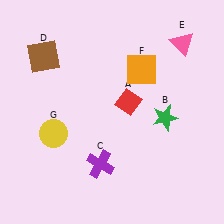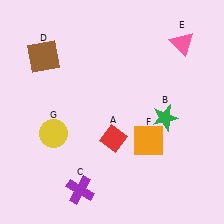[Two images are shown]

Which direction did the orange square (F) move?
The orange square (F) moved down.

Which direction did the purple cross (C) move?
The purple cross (C) moved down.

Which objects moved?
The objects that moved are: the red diamond (A), the purple cross (C), the orange square (F).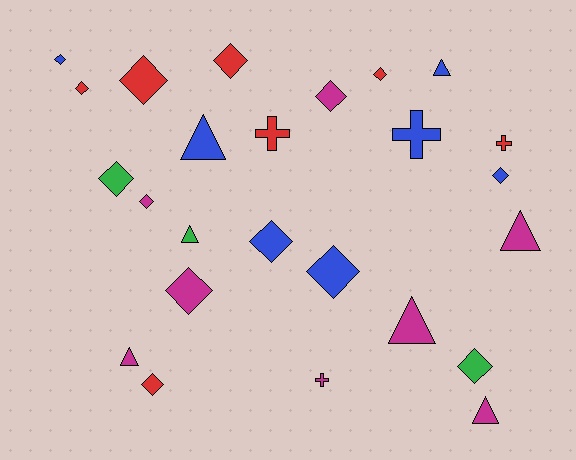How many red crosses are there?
There are 2 red crosses.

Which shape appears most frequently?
Diamond, with 14 objects.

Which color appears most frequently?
Magenta, with 8 objects.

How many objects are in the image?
There are 25 objects.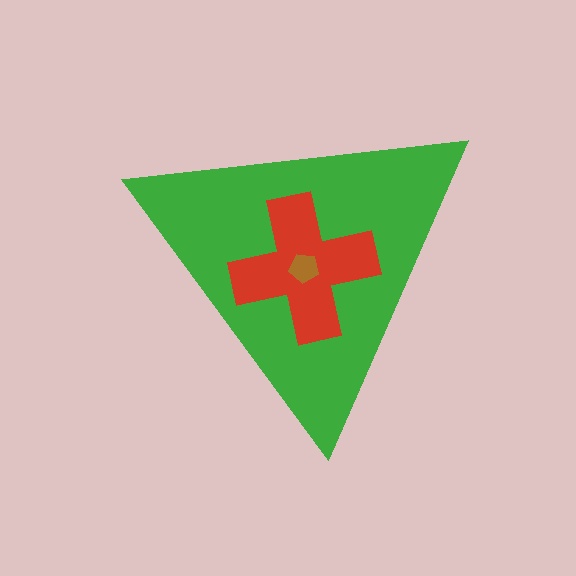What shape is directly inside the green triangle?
The red cross.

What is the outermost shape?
The green triangle.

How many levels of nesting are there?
3.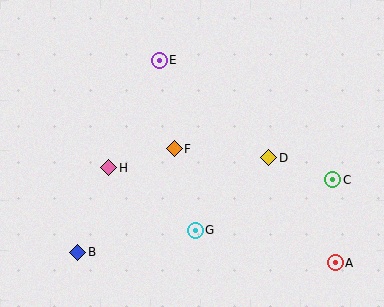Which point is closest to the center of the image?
Point F at (174, 149) is closest to the center.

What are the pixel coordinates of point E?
Point E is at (159, 60).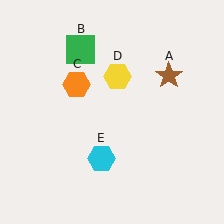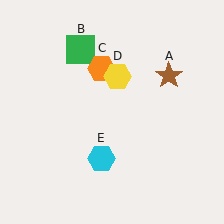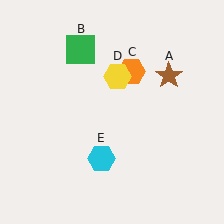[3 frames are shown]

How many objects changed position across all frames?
1 object changed position: orange hexagon (object C).